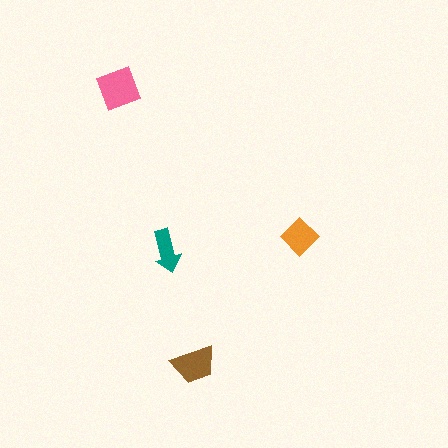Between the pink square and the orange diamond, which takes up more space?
The pink square.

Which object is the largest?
The pink square.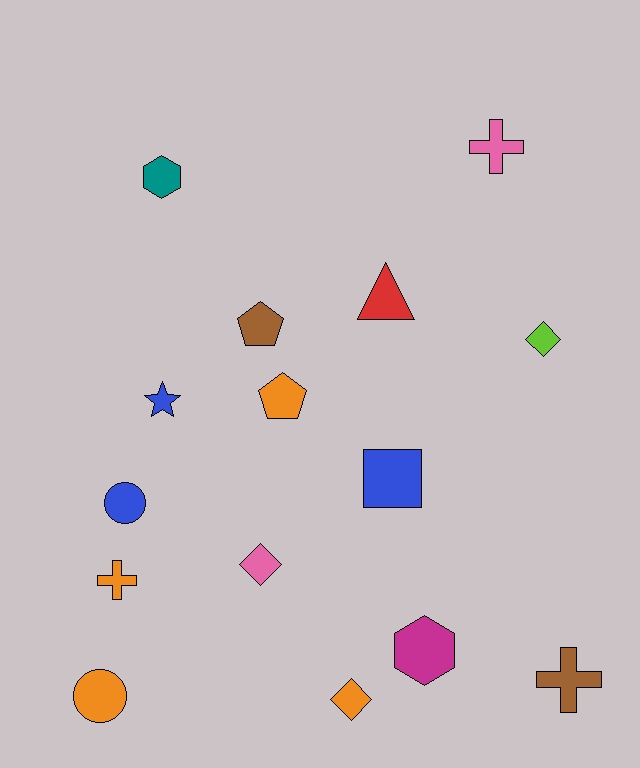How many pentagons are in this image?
There are 2 pentagons.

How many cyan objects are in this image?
There are no cyan objects.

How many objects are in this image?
There are 15 objects.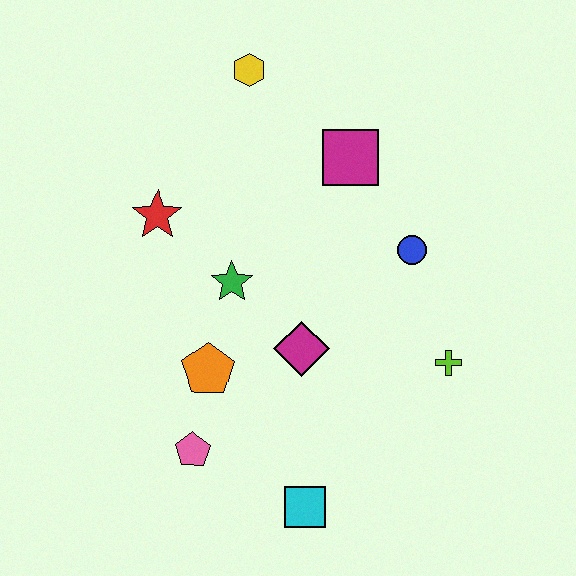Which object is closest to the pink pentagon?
The orange pentagon is closest to the pink pentagon.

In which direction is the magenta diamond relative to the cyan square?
The magenta diamond is above the cyan square.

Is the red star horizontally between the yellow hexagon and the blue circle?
No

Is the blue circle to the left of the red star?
No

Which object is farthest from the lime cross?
The yellow hexagon is farthest from the lime cross.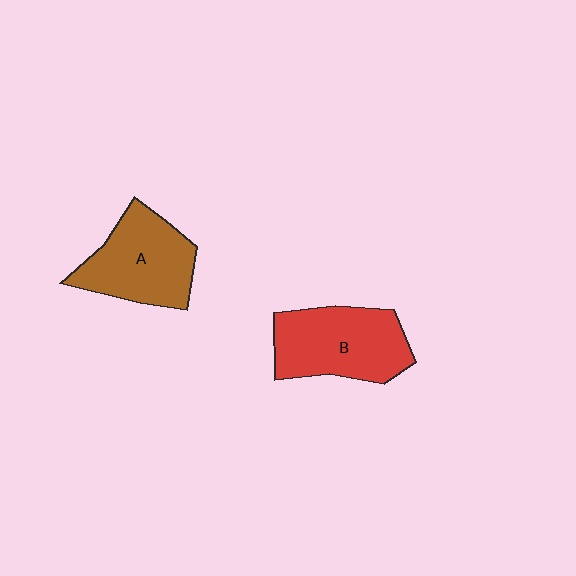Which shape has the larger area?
Shape B (red).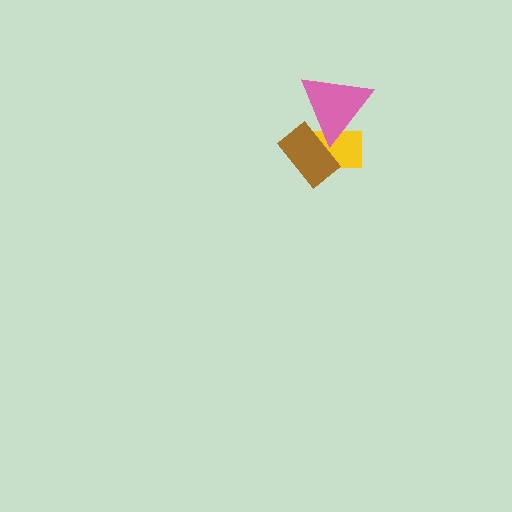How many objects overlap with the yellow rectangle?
2 objects overlap with the yellow rectangle.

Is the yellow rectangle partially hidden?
Yes, it is partially covered by another shape.